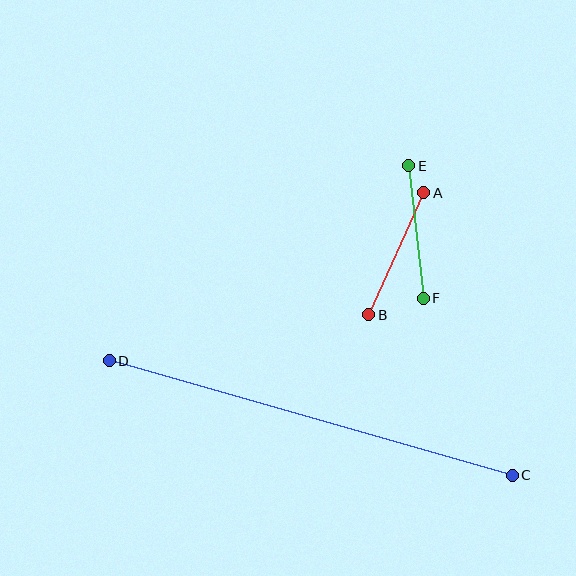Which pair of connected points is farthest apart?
Points C and D are farthest apart.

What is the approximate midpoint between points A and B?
The midpoint is at approximately (396, 254) pixels.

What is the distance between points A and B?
The distance is approximately 134 pixels.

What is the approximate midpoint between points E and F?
The midpoint is at approximately (416, 232) pixels.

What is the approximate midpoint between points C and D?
The midpoint is at approximately (311, 418) pixels.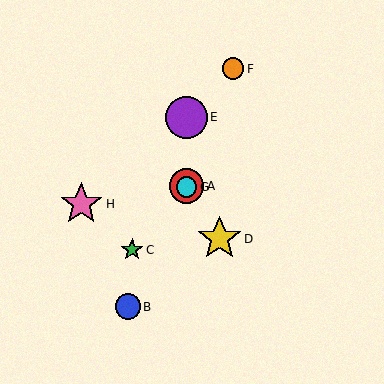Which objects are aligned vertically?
Objects A, E, G are aligned vertically.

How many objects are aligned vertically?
3 objects (A, E, G) are aligned vertically.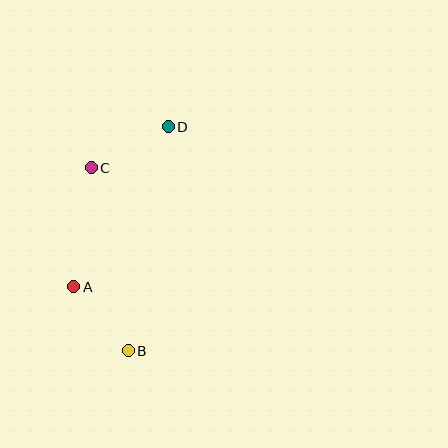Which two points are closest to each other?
Points A and B are closest to each other.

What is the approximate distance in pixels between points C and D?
The distance between C and D is approximately 87 pixels.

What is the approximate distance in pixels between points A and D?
The distance between A and D is approximately 186 pixels.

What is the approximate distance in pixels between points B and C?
The distance between B and C is approximately 187 pixels.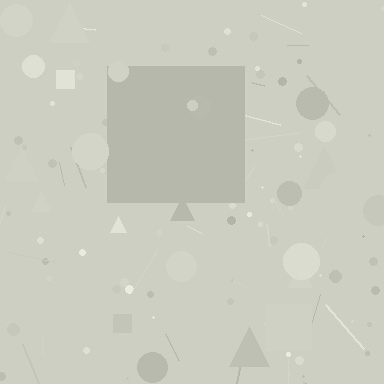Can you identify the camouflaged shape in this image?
The camouflaged shape is a square.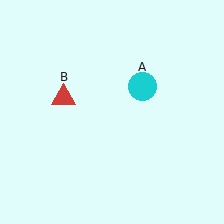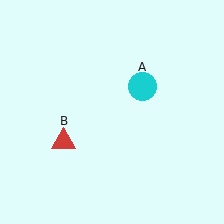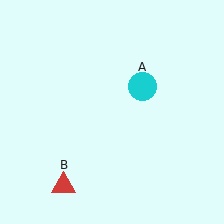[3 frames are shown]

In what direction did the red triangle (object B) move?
The red triangle (object B) moved down.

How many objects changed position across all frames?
1 object changed position: red triangle (object B).